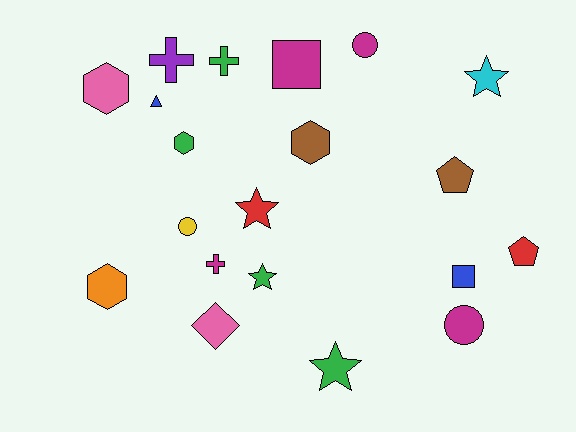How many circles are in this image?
There are 3 circles.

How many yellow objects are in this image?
There is 1 yellow object.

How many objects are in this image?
There are 20 objects.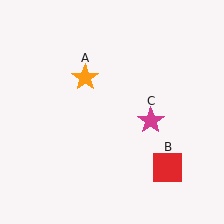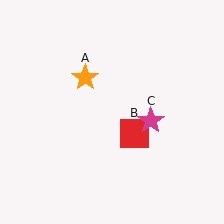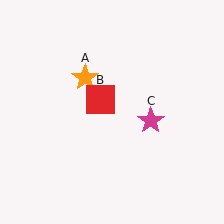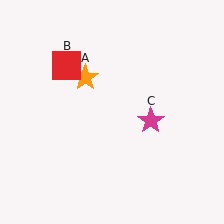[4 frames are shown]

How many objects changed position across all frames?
1 object changed position: red square (object B).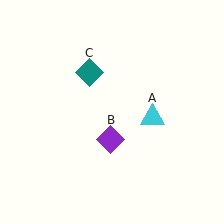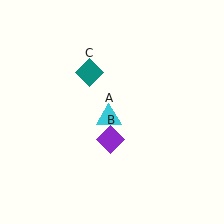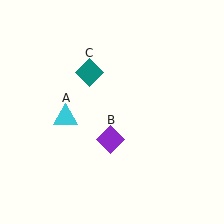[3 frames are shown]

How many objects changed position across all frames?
1 object changed position: cyan triangle (object A).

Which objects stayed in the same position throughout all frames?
Purple diamond (object B) and teal diamond (object C) remained stationary.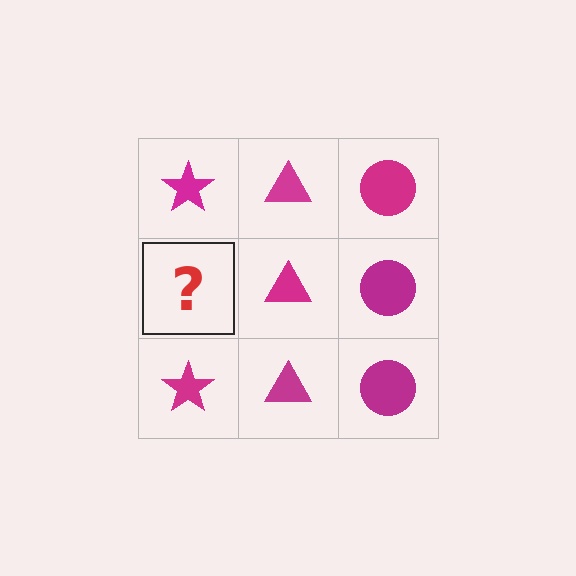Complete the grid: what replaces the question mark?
The question mark should be replaced with a magenta star.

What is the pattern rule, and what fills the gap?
The rule is that each column has a consistent shape. The gap should be filled with a magenta star.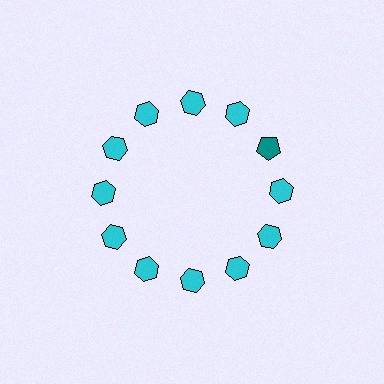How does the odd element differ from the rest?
It differs in both color (teal instead of cyan) and shape (pentagon instead of hexagon).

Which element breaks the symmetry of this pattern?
The teal pentagon at roughly the 2 o'clock position breaks the symmetry. All other shapes are cyan hexagons.